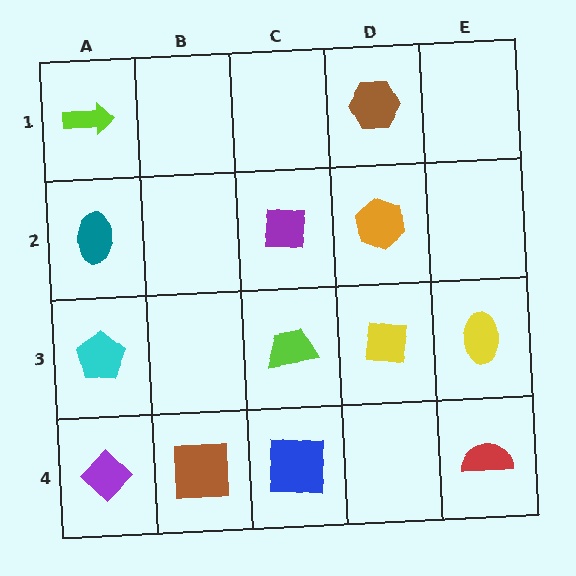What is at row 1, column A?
A lime arrow.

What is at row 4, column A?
A purple diamond.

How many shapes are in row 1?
2 shapes.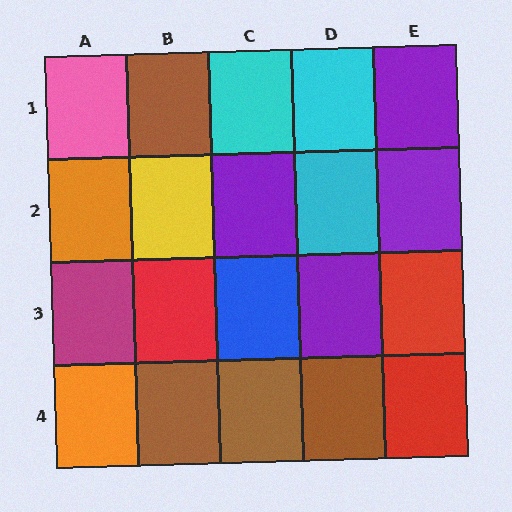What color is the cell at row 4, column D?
Brown.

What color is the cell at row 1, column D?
Cyan.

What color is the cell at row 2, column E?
Purple.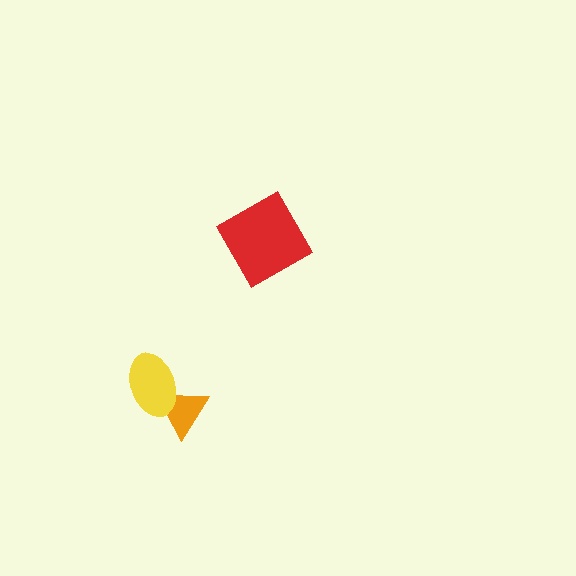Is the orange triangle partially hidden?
Yes, it is partially covered by another shape.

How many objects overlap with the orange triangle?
1 object overlaps with the orange triangle.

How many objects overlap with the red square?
0 objects overlap with the red square.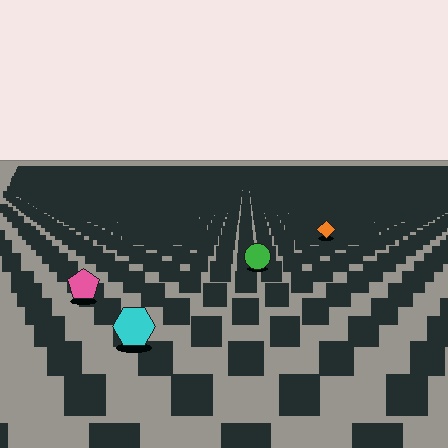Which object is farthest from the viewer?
The orange diamond is farthest from the viewer. It appears smaller and the ground texture around it is denser.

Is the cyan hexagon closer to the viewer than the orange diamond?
Yes. The cyan hexagon is closer — you can tell from the texture gradient: the ground texture is coarser near it.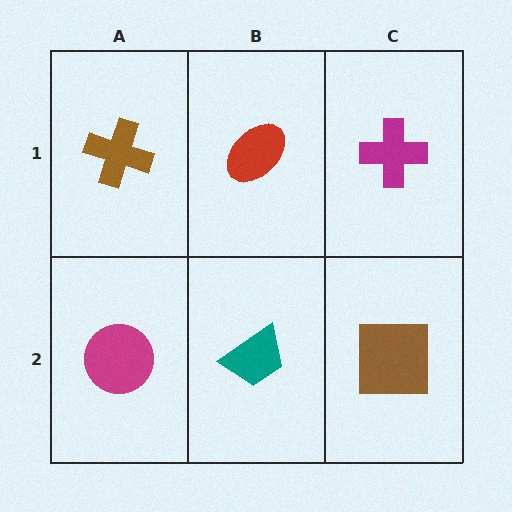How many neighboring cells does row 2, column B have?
3.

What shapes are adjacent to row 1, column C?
A brown square (row 2, column C), a red ellipse (row 1, column B).